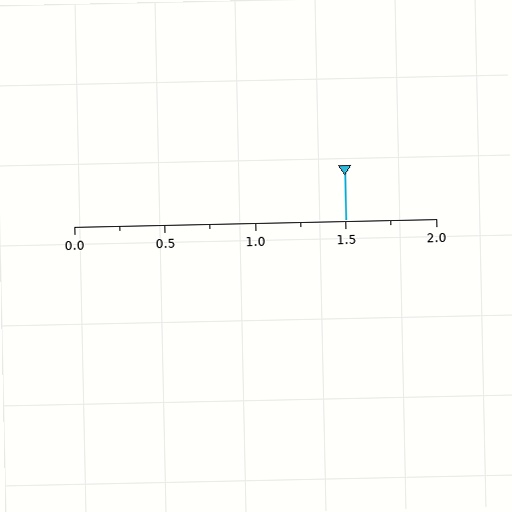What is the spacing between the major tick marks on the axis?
The major ticks are spaced 0.5 apart.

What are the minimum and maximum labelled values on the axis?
The axis runs from 0.0 to 2.0.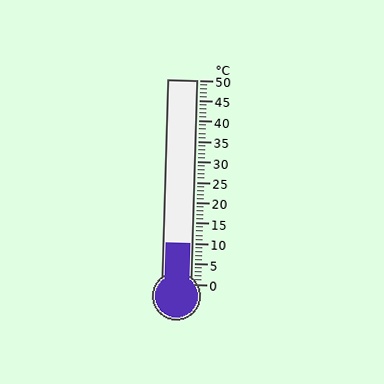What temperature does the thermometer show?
The thermometer shows approximately 10°C.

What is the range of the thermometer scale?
The thermometer scale ranges from 0°C to 50°C.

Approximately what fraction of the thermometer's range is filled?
The thermometer is filled to approximately 20% of its range.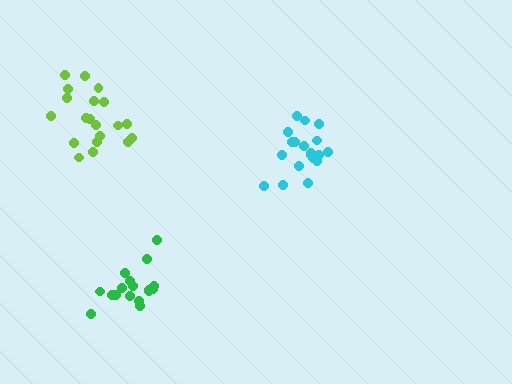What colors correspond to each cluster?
The clusters are colored: lime, green, cyan.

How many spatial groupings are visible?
There are 3 spatial groupings.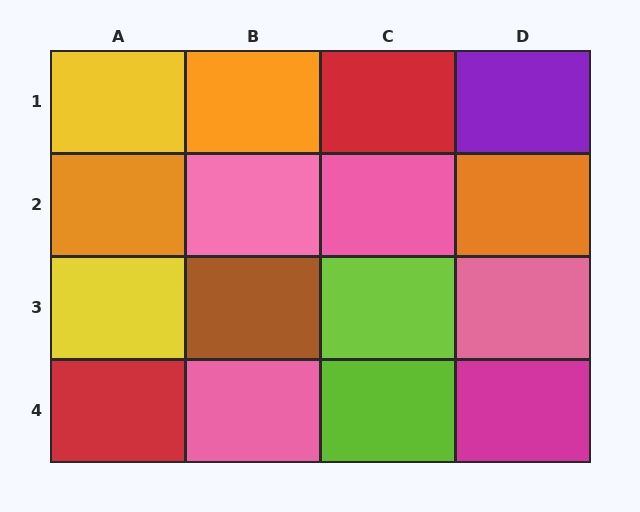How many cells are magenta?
1 cell is magenta.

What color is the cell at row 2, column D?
Orange.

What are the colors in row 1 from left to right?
Yellow, orange, red, purple.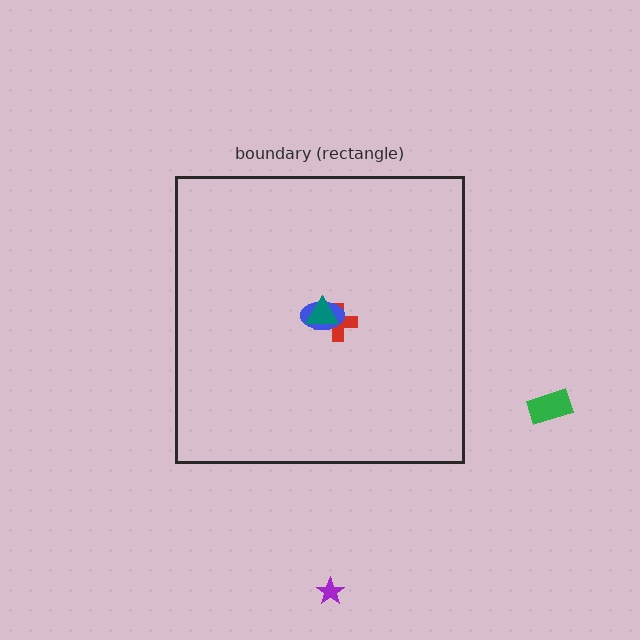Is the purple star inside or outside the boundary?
Outside.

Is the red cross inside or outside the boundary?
Inside.